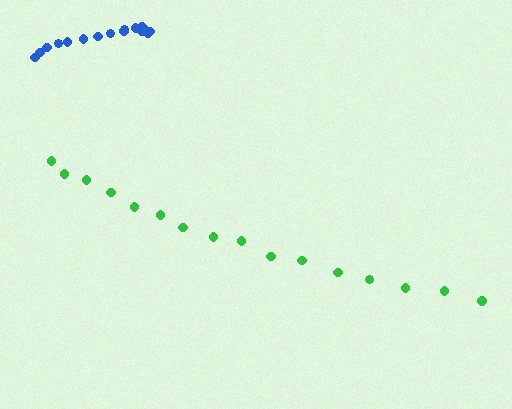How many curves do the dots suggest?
There are 2 distinct paths.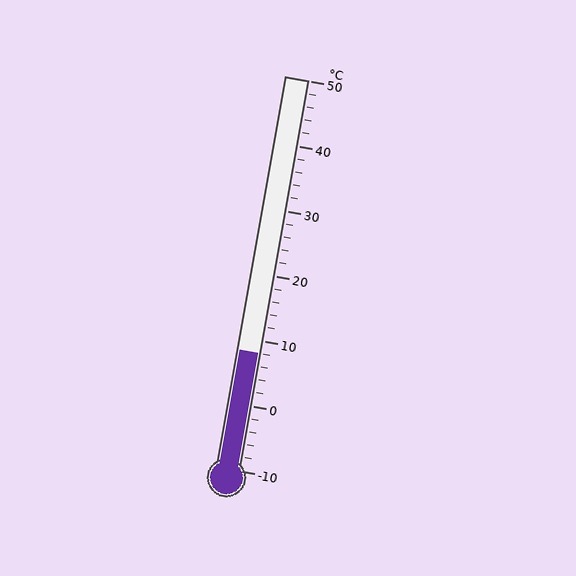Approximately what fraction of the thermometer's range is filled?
The thermometer is filled to approximately 30% of its range.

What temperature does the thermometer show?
The thermometer shows approximately 8°C.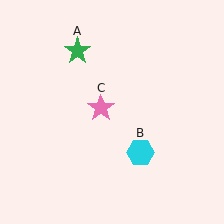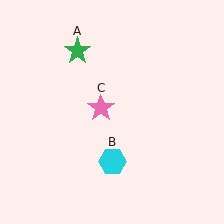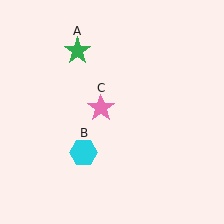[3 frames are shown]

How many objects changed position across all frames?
1 object changed position: cyan hexagon (object B).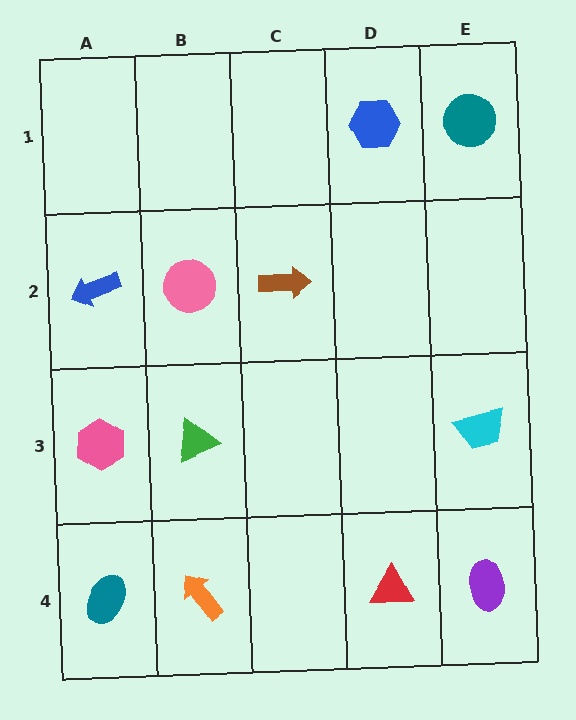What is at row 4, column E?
A purple ellipse.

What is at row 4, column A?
A teal ellipse.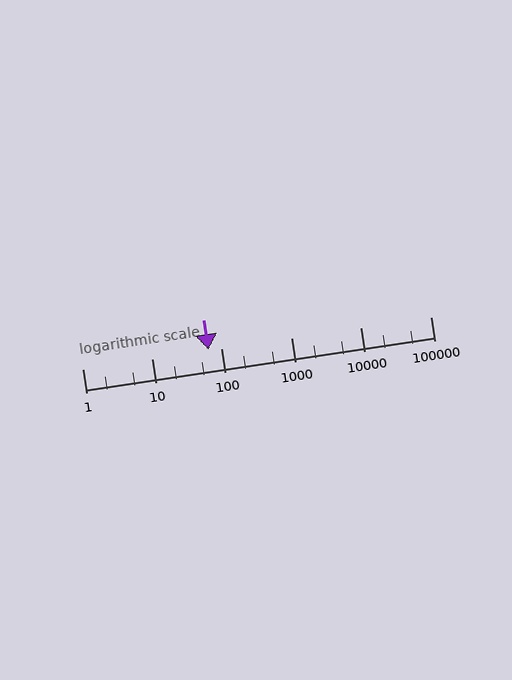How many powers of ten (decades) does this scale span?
The scale spans 5 decades, from 1 to 100000.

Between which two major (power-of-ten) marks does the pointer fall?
The pointer is between 10 and 100.